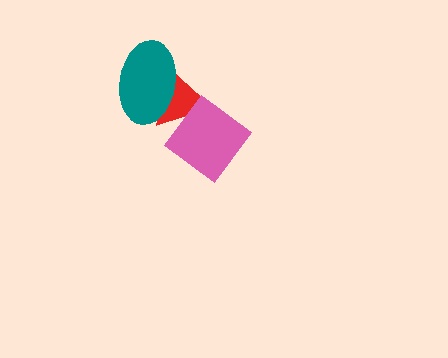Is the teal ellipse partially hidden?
No, no other shape covers it.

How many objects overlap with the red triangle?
2 objects overlap with the red triangle.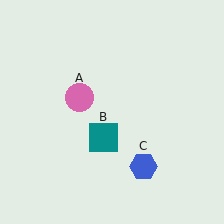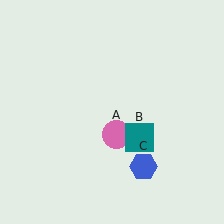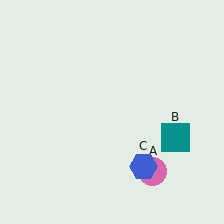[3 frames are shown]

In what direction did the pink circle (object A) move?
The pink circle (object A) moved down and to the right.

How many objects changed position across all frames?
2 objects changed position: pink circle (object A), teal square (object B).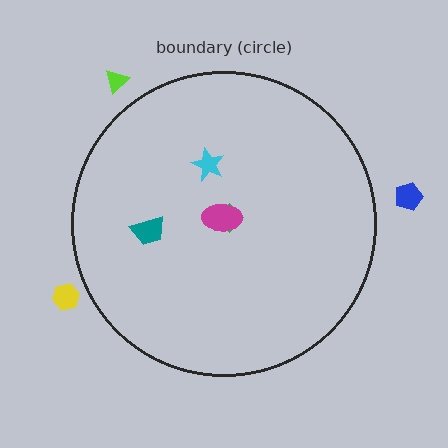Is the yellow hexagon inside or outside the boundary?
Outside.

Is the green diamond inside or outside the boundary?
Inside.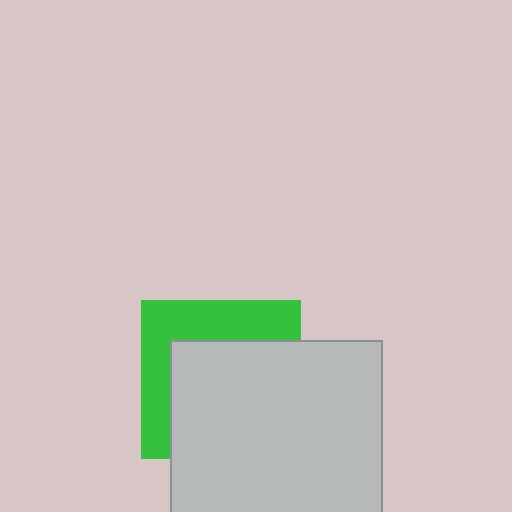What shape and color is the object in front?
The object in front is a light gray square.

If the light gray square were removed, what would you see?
You would see the complete green square.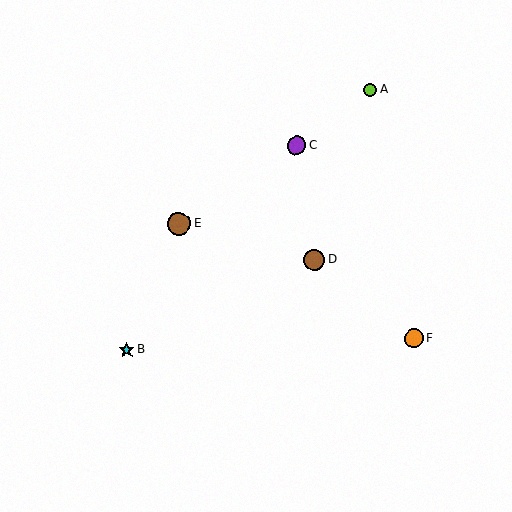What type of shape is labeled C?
Shape C is a purple circle.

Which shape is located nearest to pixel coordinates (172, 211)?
The brown circle (labeled E) at (179, 224) is nearest to that location.